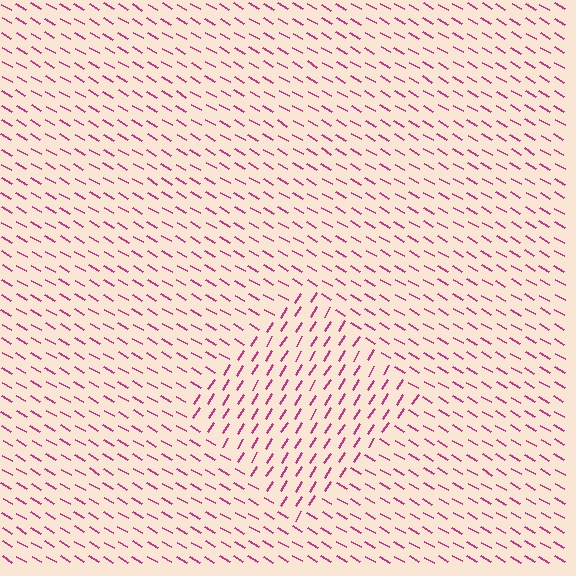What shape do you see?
I see a diamond.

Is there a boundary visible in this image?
Yes, there is a texture boundary formed by a change in line orientation.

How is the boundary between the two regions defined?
The boundary is defined purely by a change in line orientation (approximately 88 degrees difference). All lines are the same color and thickness.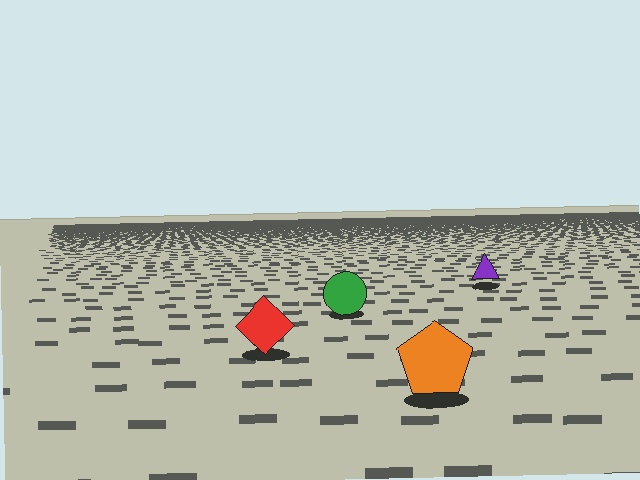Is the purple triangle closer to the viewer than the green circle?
No. The green circle is closer — you can tell from the texture gradient: the ground texture is coarser near it.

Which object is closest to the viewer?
The orange pentagon is closest. The texture marks near it are larger and more spread out.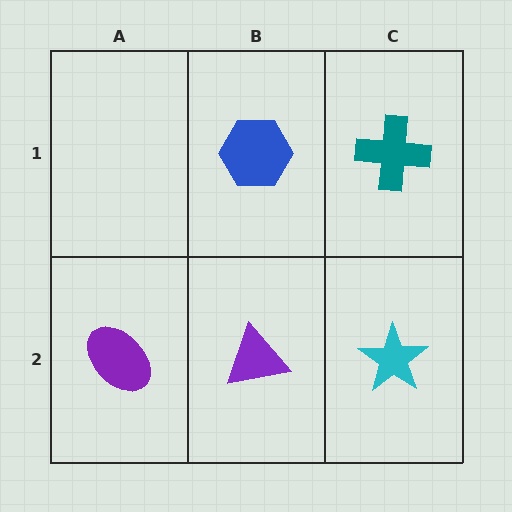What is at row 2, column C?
A cyan star.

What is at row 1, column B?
A blue hexagon.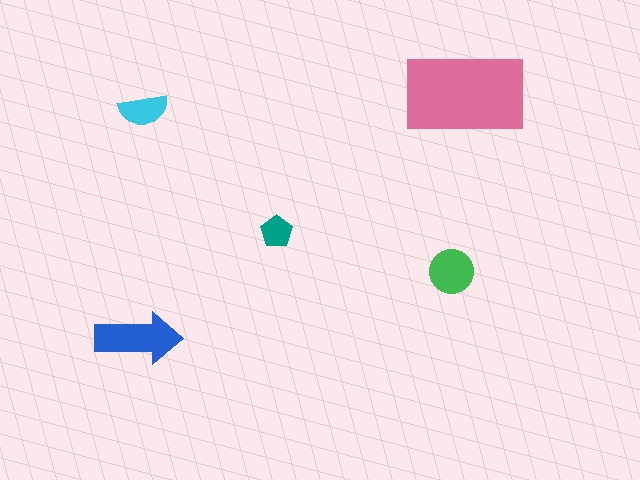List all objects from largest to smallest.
The pink rectangle, the blue arrow, the green circle, the cyan semicircle, the teal pentagon.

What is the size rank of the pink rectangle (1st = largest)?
1st.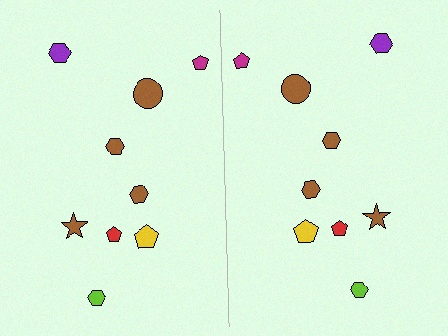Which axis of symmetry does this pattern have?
The pattern has a vertical axis of symmetry running through the center of the image.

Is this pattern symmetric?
Yes, this pattern has bilateral (reflection) symmetry.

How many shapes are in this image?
There are 18 shapes in this image.